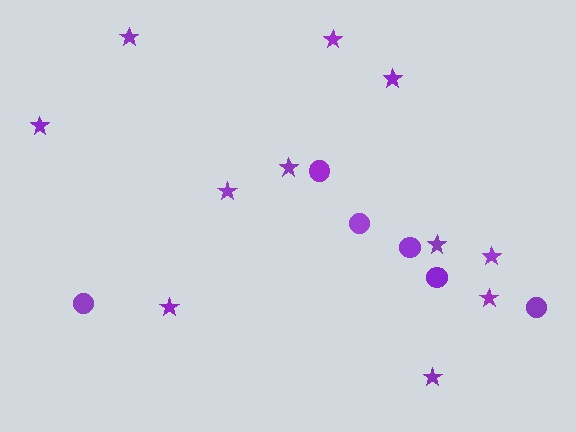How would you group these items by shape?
There are 2 groups: one group of stars (11) and one group of circles (6).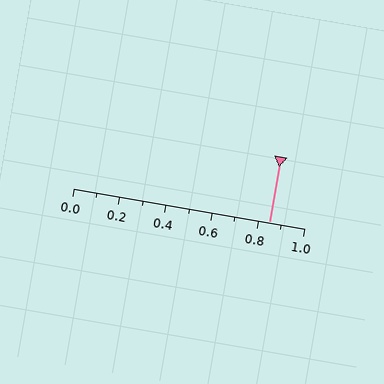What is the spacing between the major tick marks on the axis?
The major ticks are spaced 0.2 apart.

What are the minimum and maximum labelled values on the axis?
The axis runs from 0.0 to 1.0.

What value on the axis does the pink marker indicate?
The marker indicates approximately 0.85.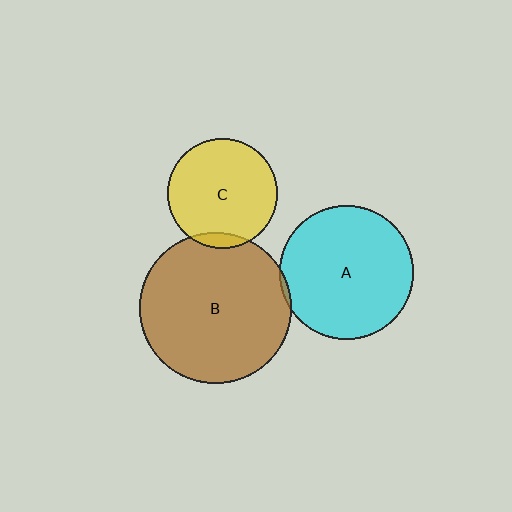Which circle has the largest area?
Circle B (brown).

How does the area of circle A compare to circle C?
Approximately 1.5 times.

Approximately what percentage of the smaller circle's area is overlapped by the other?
Approximately 5%.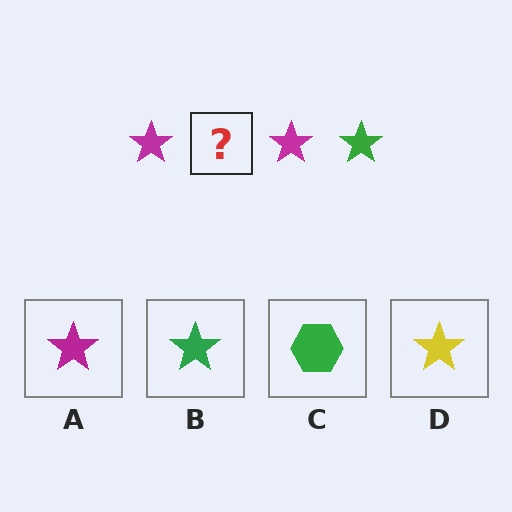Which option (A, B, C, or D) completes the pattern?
B.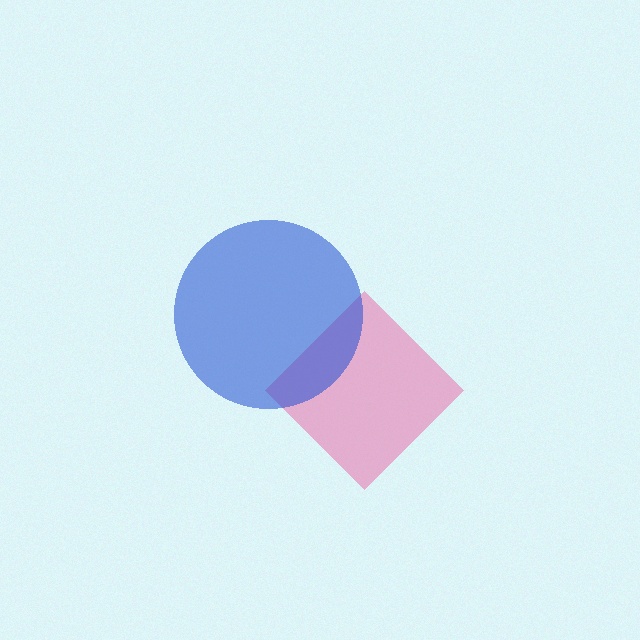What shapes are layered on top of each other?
The layered shapes are: a pink diamond, a blue circle.